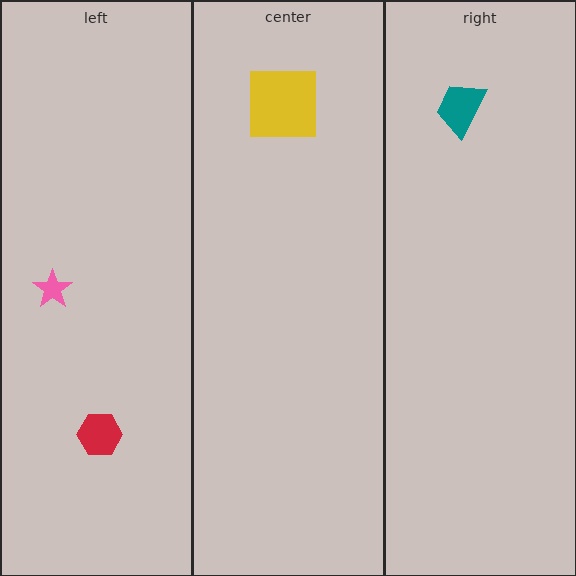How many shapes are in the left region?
2.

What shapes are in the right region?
The teal trapezoid.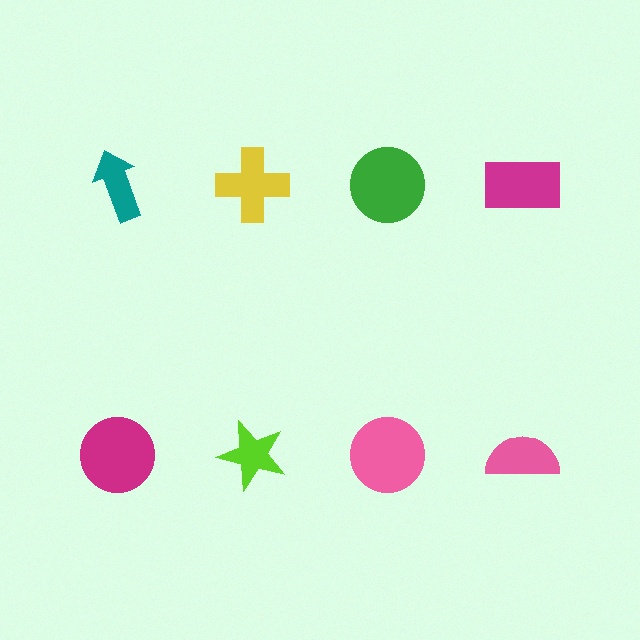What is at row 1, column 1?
A teal arrow.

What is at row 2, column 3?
A pink circle.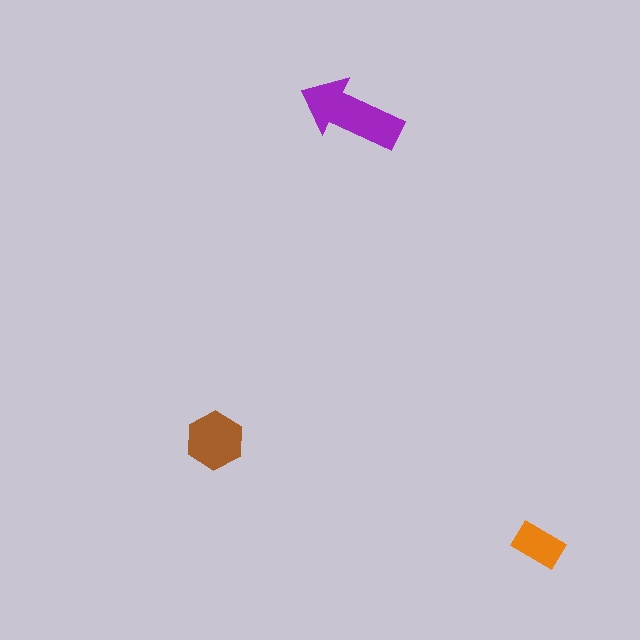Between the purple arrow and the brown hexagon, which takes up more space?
The purple arrow.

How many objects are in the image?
There are 3 objects in the image.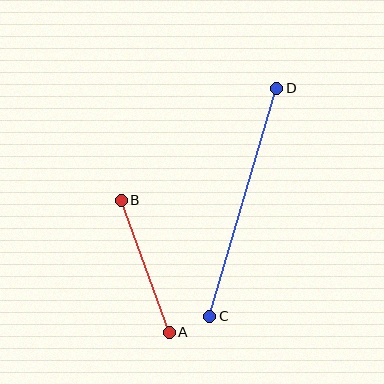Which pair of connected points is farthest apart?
Points C and D are farthest apart.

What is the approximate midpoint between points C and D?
The midpoint is at approximately (243, 202) pixels.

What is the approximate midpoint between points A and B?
The midpoint is at approximately (145, 266) pixels.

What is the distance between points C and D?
The distance is approximately 237 pixels.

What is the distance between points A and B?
The distance is approximately 141 pixels.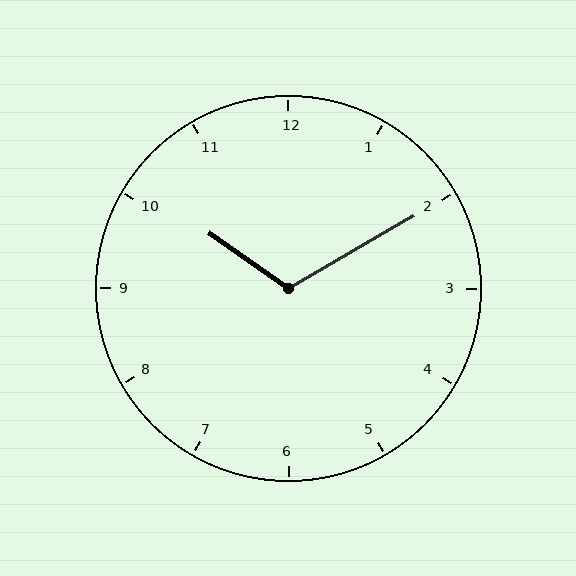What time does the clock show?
10:10.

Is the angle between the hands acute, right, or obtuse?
It is obtuse.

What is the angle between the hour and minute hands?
Approximately 115 degrees.